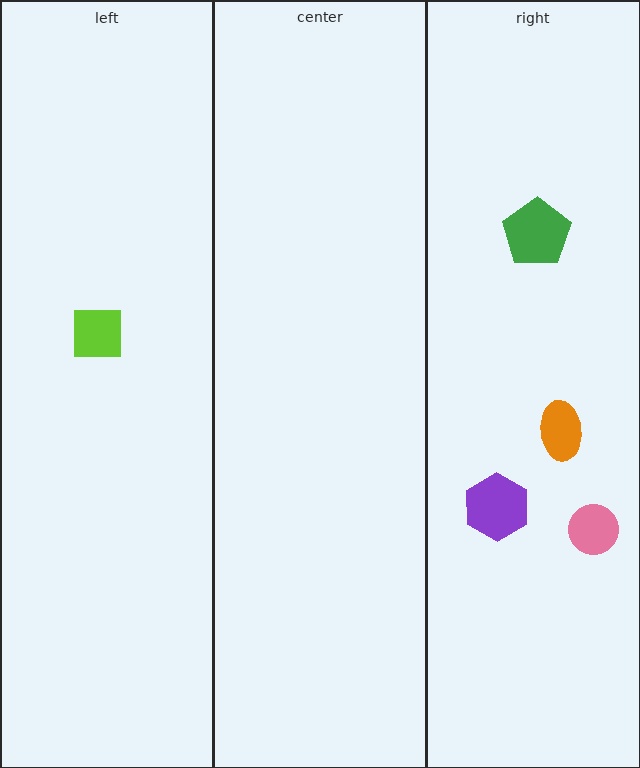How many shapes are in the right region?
4.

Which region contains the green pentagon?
The right region.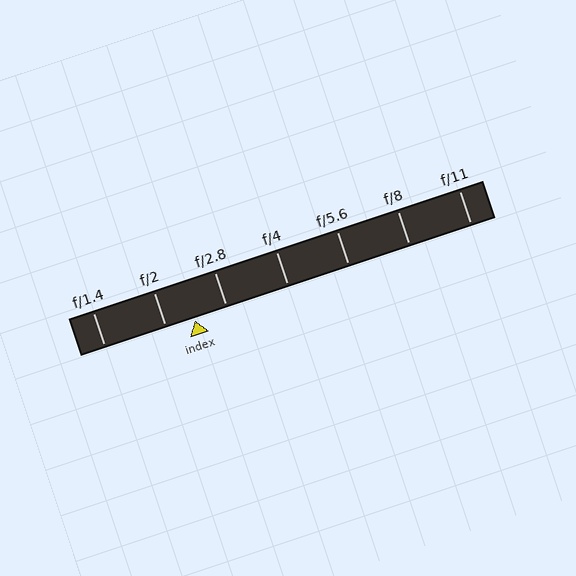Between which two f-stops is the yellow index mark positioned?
The index mark is between f/2 and f/2.8.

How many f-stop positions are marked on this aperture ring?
There are 7 f-stop positions marked.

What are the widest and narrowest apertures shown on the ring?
The widest aperture shown is f/1.4 and the narrowest is f/11.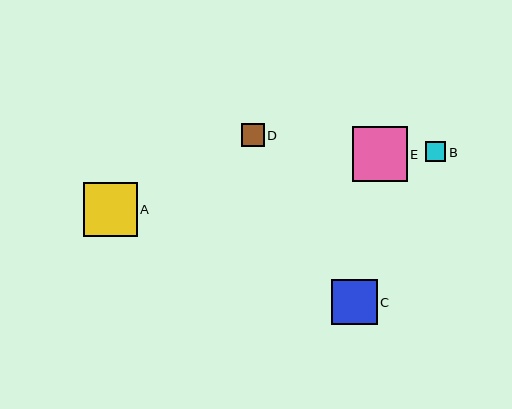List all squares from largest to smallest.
From largest to smallest: E, A, C, D, B.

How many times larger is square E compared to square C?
Square E is approximately 1.2 times the size of square C.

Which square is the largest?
Square E is the largest with a size of approximately 55 pixels.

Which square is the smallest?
Square B is the smallest with a size of approximately 20 pixels.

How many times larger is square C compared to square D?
Square C is approximately 2.0 times the size of square D.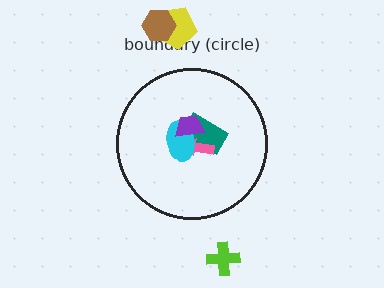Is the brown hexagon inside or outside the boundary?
Outside.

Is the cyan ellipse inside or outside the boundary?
Inside.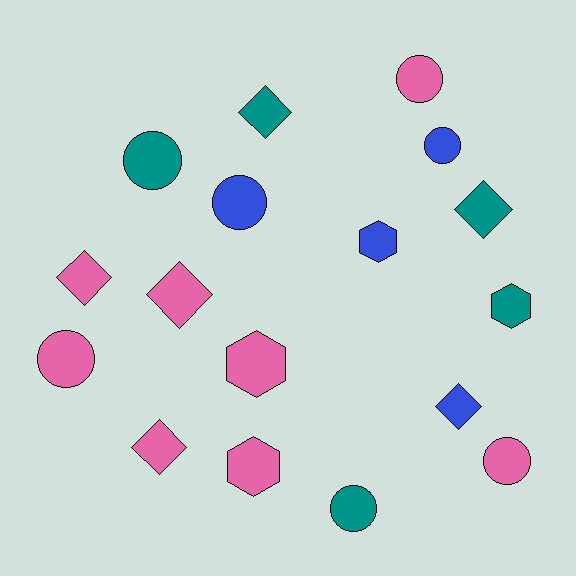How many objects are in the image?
There are 17 objects.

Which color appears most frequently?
Pink, with 8 objects.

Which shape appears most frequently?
Circle, with 7 objects.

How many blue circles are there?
There are 2 blue circles.